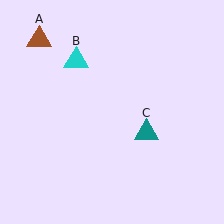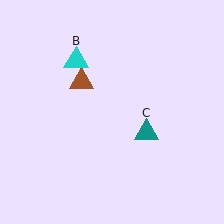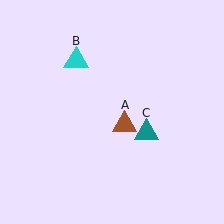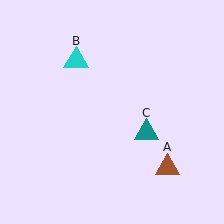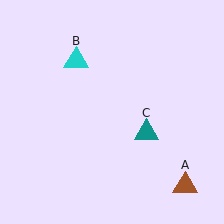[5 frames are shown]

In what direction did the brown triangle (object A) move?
The brown triangle (object A) moved down and to the right.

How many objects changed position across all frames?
1 object changed position: brown triangle (object A).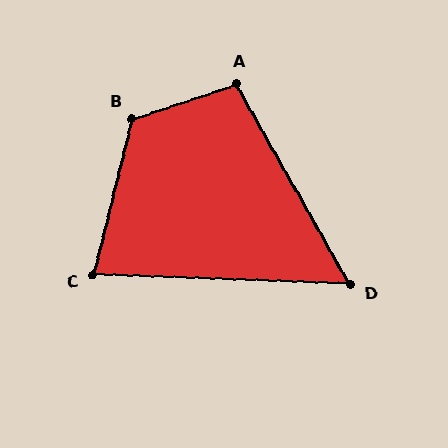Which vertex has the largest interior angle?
B, at approximately 122 degrees.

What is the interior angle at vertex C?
Approximately 78 degrees (acute).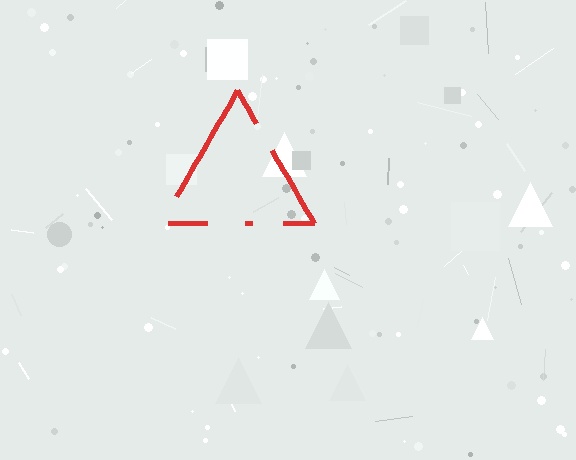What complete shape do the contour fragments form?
The contour fragments form a triangle.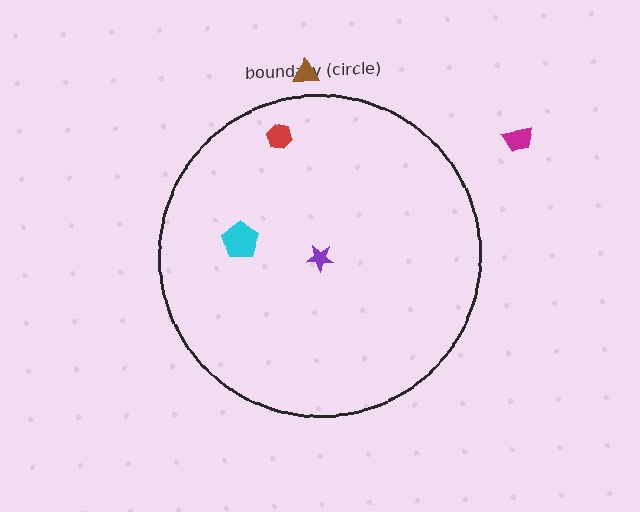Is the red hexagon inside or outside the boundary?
Inside.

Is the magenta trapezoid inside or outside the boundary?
Outside.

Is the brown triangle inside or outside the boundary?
Outside.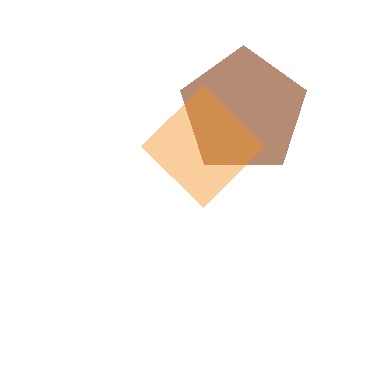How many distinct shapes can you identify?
There are 2 distinct shapes: a brown pentagon, an orange diamond.